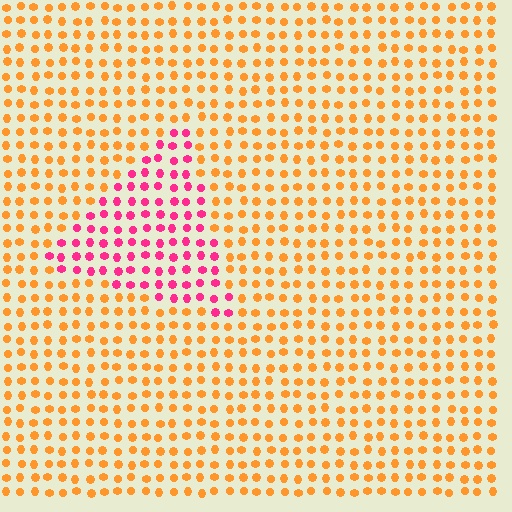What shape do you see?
I see a triangle.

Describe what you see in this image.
The image is filled with small orange elements in a uniform arrangement. A triangle-shaped region is visible where the elements are tinted to a slightly different hue, forming a subtle color boundary.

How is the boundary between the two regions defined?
The boundary is defined purely by a slight shift in hue (about 59 degrees). Spacing, size, and orientation are identical on both sides.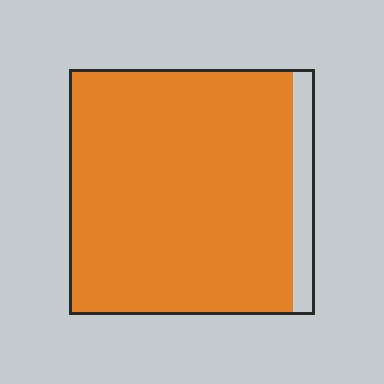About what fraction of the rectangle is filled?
About nine tenths (9/10).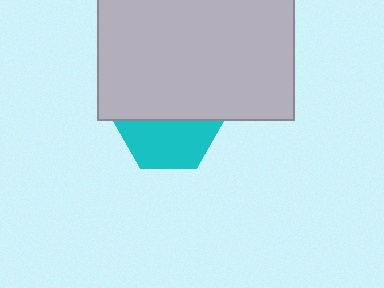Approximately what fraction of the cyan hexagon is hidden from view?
Roughly 52% of the cyan hexagon is hidden behind the light gray rectangle.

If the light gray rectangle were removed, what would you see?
You would see the complete cyan hexagon.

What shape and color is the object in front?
The object in front is a light gray rectangle.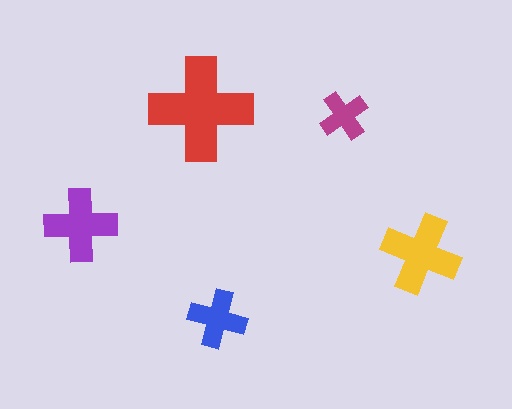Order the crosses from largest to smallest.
the red one, the yellow one, the purple one, the blue one, the magenta one.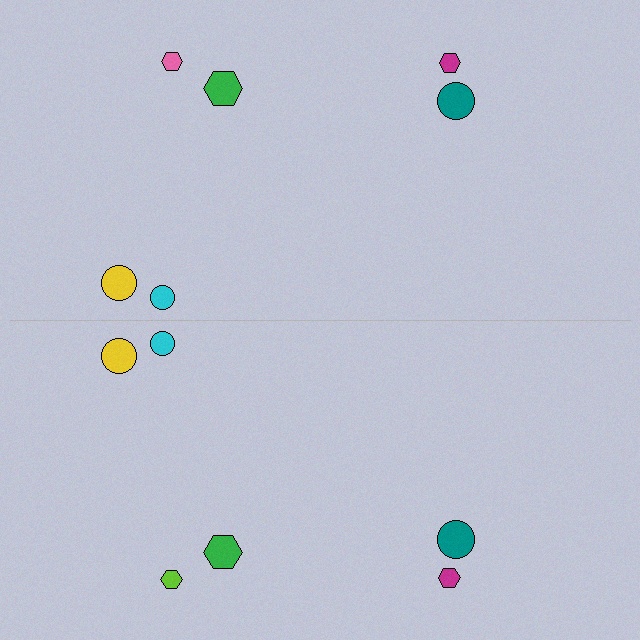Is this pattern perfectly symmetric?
No, the pattern is not perfectly symmetric. The lime hexagon on the bottom side breaks the symmetry — its mirror counterpart is pink.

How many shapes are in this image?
There are 12 shapes in this image.